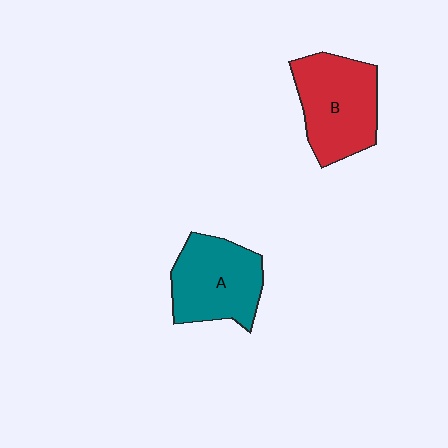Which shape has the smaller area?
Shape A (teal).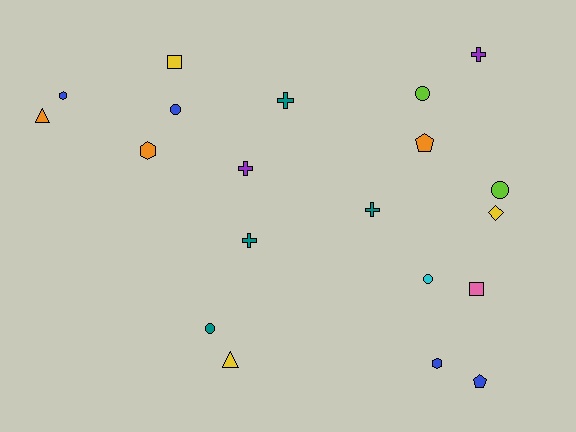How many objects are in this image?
There are 20 objects.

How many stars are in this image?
There are no stars.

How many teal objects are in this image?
There are 4 teal objects.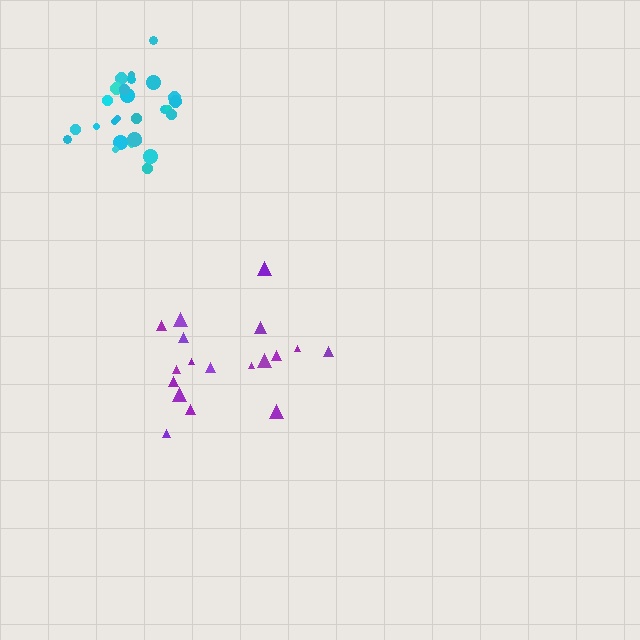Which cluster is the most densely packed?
Cyan.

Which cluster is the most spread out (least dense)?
Purple.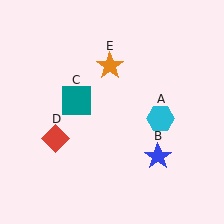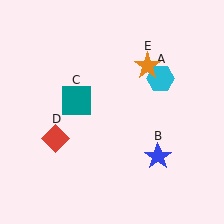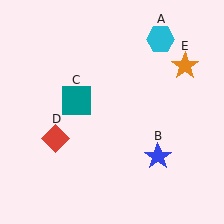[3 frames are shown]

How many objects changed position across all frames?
2 objects changed position: cyan hexagon (object A), orange star (object E).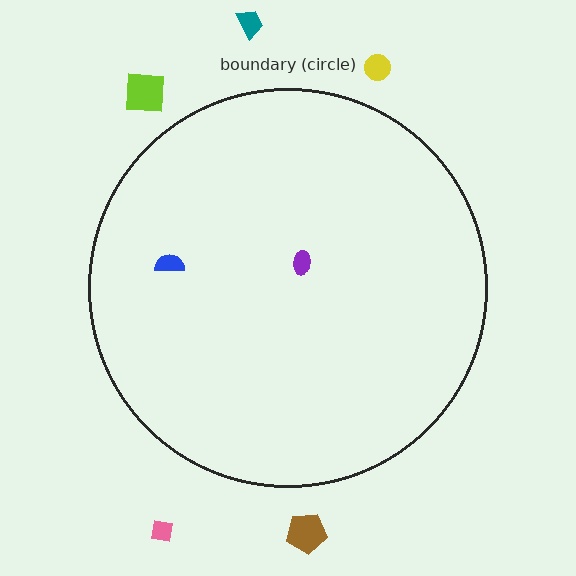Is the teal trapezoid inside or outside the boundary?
Outside.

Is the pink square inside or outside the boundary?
Outside.